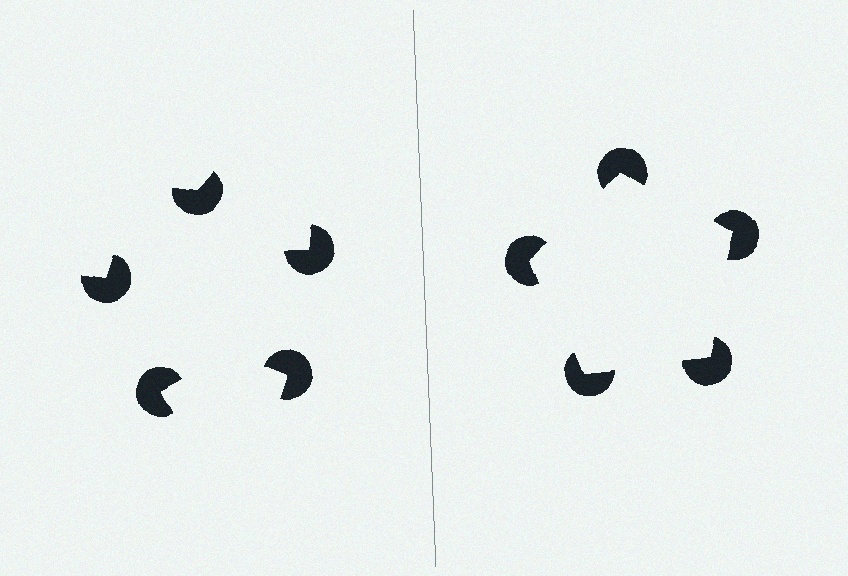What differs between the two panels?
The pac-man discs are positioned identically on both sides; only the wedge orientations differ. On the right they align to a pentagon; on the left they are misaligned.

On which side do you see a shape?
An illusory pentagon appears on the right side. On the left side the wedge cuts are rotated, so no coherent shape forms.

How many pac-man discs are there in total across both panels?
10 — 5 on each side.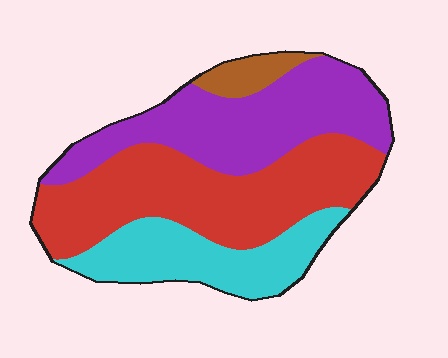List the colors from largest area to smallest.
From largest to smallest: red, purple, cyan, brown.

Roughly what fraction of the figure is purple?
Purple takes up between a sixth and a third of the figure.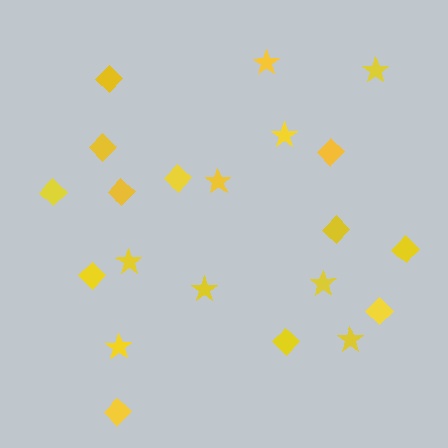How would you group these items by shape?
There are 2 groups: one group of stars (9) and one group of diamonds (12).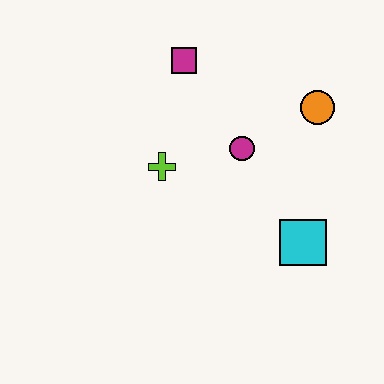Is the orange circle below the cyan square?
No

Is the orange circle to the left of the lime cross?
No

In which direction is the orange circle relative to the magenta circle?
The orange circle is to the right of the magenta circle.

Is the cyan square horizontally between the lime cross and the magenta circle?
No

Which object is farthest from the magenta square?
The cyan square is farthest from the magenta square.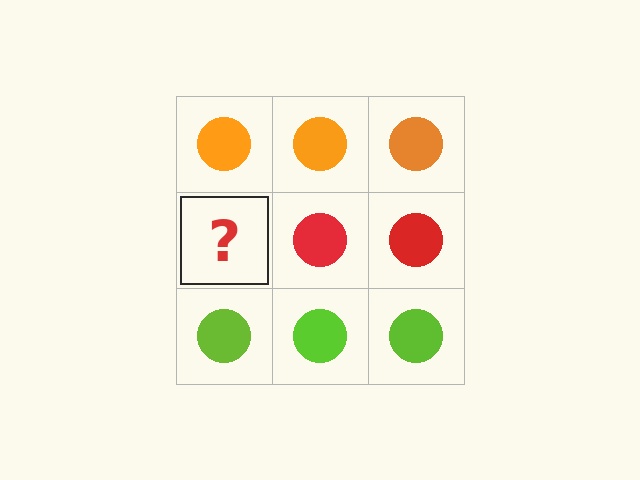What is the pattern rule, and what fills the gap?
The rule is that each row has a consistent color. The gap should be filled with a red circle.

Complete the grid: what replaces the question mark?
The question mark should be replaced with a red circle.